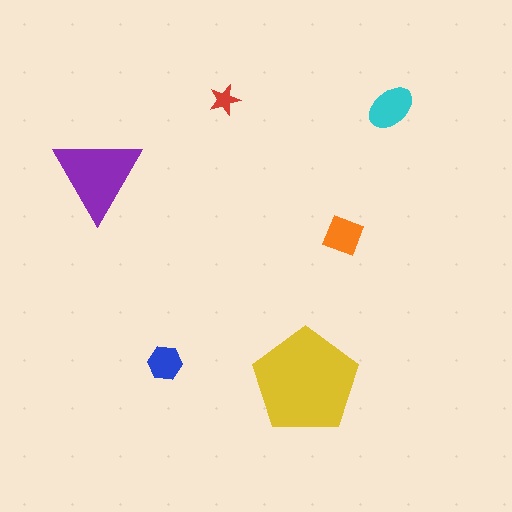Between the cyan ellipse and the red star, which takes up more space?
The cyan ellipse.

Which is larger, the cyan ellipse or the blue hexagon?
The cyan ellipse.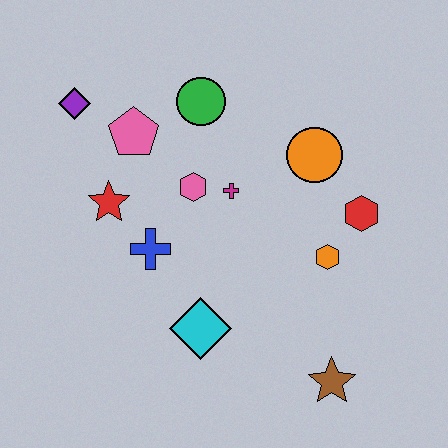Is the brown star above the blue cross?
No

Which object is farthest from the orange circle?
The purple diamond is farthest from the orange circle.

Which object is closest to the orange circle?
The red hexagon is closest to the orange circle.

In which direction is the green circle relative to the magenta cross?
The green circle is above the magenta cross.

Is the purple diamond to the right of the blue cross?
No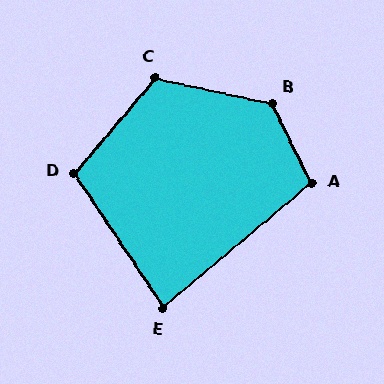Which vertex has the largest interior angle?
B, at approximately 128 degrees.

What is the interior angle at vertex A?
Approximately 104 degrees (obtuse).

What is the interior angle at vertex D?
Approximately 106 degrees (obtuse).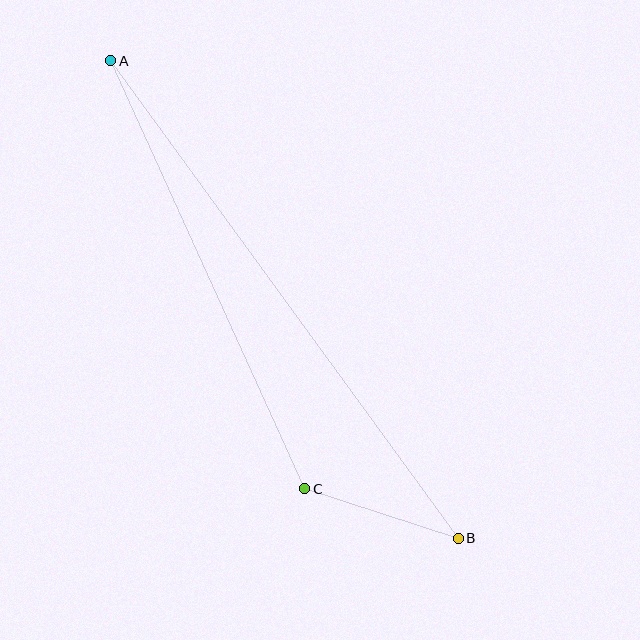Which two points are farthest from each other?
Points A and B are farthest from each other.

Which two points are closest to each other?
Points B and C are closest to each other.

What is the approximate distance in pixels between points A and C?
The distance between A and C is approximately 470 pixels.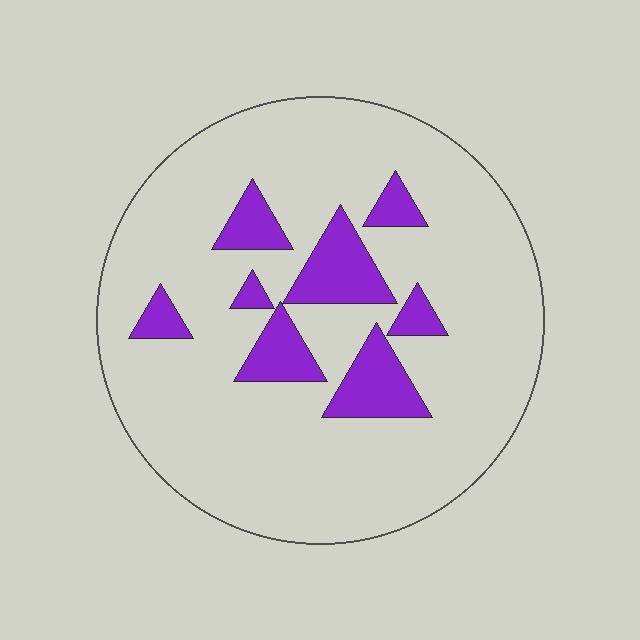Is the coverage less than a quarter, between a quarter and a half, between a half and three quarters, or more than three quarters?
Less than a quarter.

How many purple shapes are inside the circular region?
8.